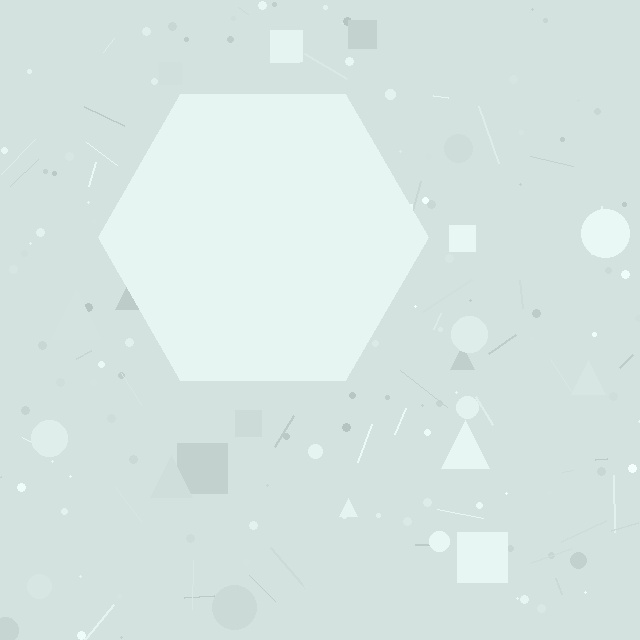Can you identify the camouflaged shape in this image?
The camouflaged shape is a hexagon.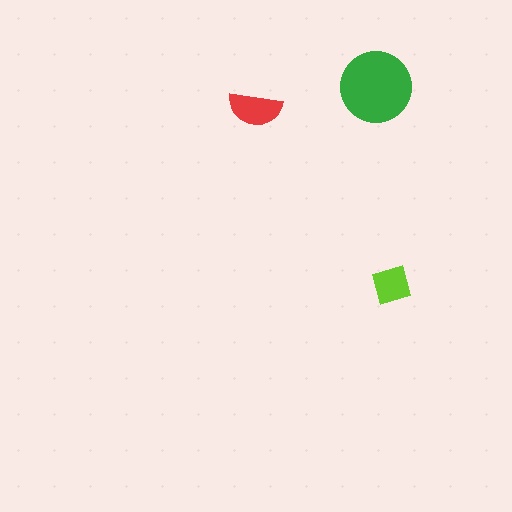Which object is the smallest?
The lime diamond.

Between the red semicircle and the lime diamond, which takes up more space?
The red semicircle.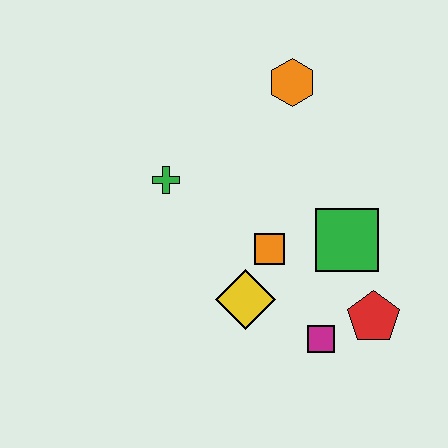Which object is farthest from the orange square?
The orange hexagon is farthest from the orange square.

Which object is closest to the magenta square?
The red pentagon is closest to the magenta square.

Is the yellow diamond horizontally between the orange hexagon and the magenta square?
No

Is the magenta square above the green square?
No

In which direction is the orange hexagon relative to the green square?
The orange hexagon is above the green square.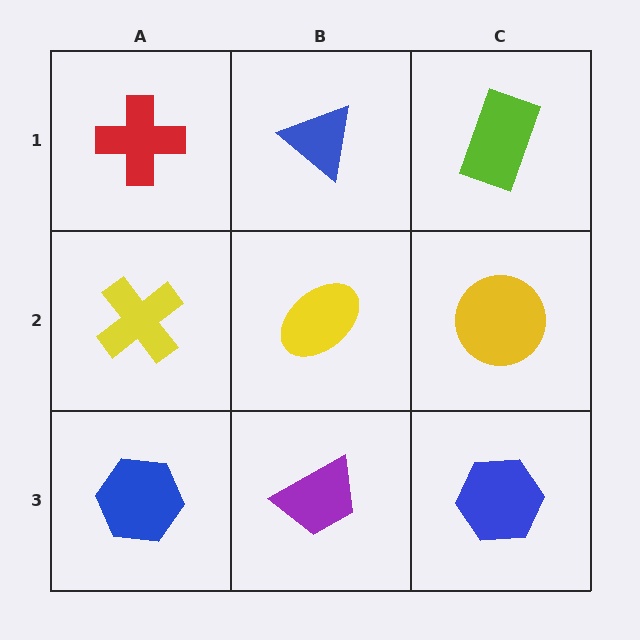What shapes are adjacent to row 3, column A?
A yellow cross (row 2, column A), a purple trapezoid (row 3, column B).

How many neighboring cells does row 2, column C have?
3.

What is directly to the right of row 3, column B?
A blue hexagon.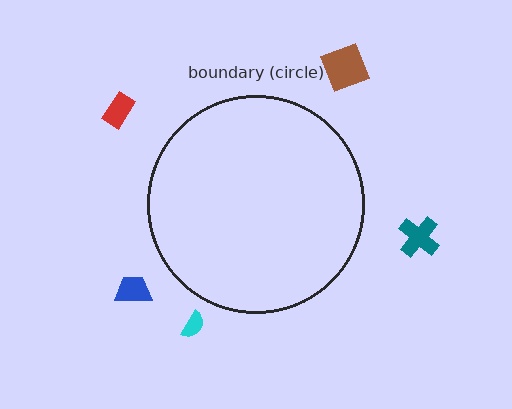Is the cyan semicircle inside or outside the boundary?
Outside.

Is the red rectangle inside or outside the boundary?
Outside.